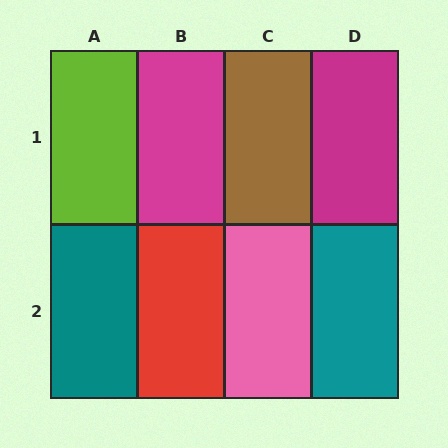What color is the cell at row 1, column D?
Magenta.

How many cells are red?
1 cell is red.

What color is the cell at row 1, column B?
Magenta.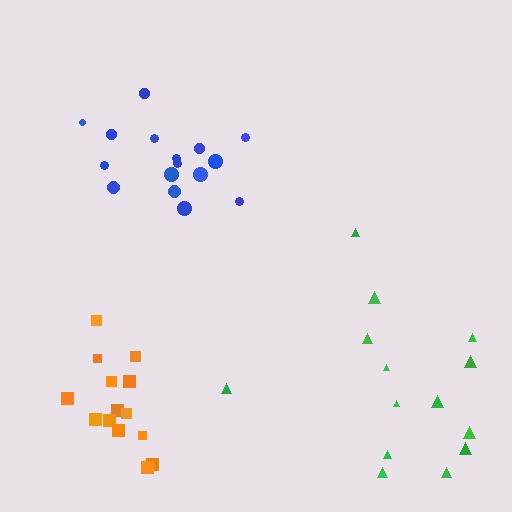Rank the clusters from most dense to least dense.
orange, blue, green.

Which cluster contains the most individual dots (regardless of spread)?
Blue (16).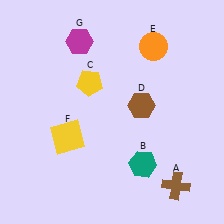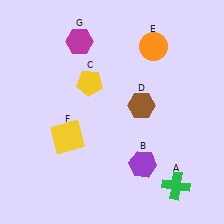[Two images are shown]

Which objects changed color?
A changed from brown to green. B changed from teal to purple.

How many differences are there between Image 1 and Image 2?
There are 2 differences between the two images.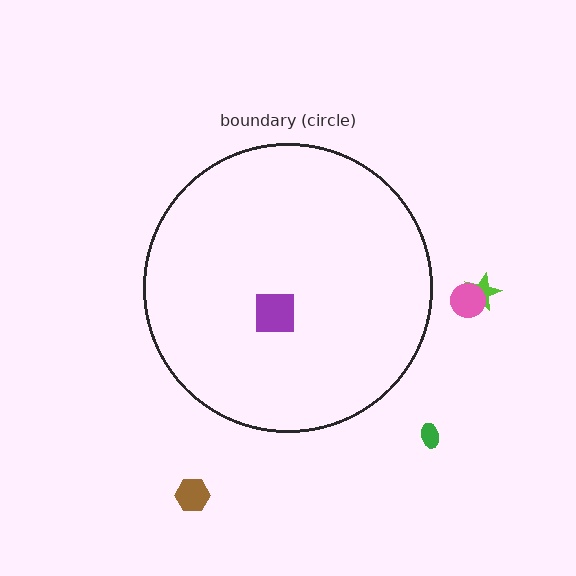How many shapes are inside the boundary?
1 inside, 4 outside.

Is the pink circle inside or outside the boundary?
Outside.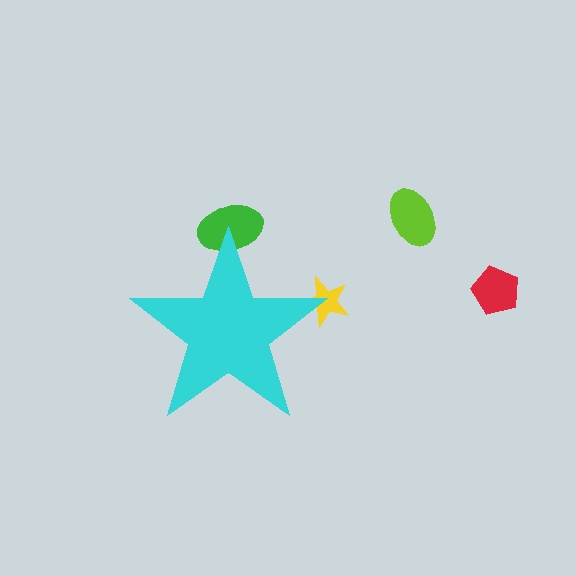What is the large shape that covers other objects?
A cyan star.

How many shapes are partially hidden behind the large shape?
2 shapes are partially hidden.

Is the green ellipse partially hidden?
Yes, the green ellipse is partially hidden behind the cyan star.